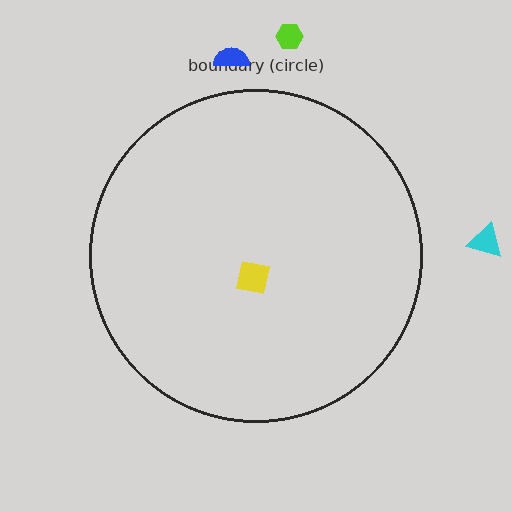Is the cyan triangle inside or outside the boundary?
Outside.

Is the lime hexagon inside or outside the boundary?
Outside.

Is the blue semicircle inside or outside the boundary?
Outside.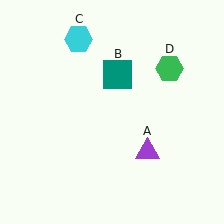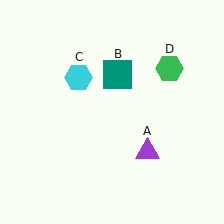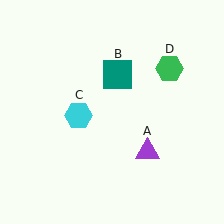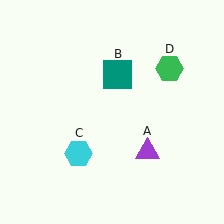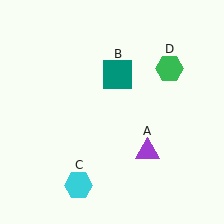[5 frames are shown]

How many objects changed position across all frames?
1 object changed position: cyan hexagon (object C).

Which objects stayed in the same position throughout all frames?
Purple triangle (object A) and teal square (object B) and green hexagon (object D) remained stationary.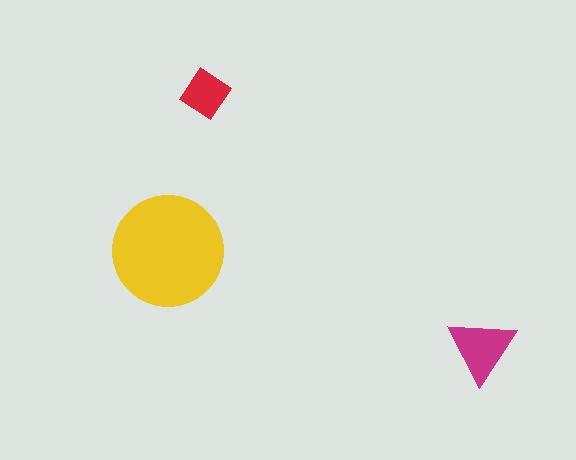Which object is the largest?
The yellow circle.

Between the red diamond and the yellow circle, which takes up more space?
The yellow circle.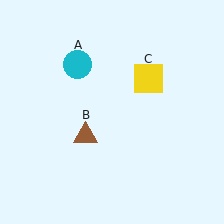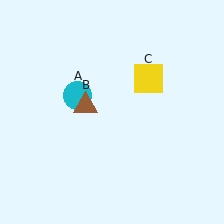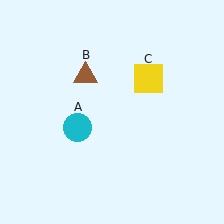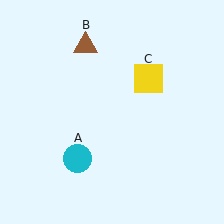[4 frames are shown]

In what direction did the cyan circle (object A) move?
The cyan circle (object A) moved down.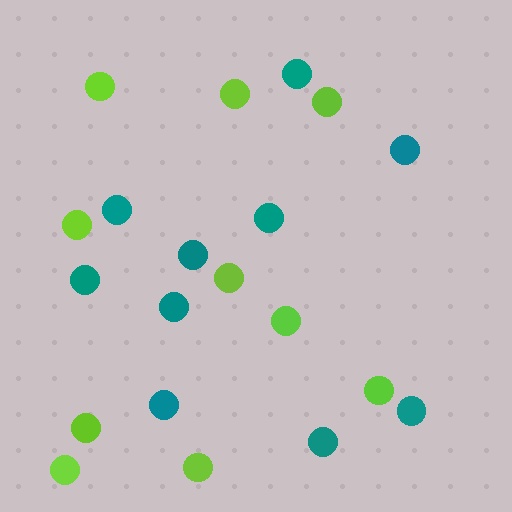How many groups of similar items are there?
There are 2 groups: one group of lime circles (10) and one group of teal circles (10).